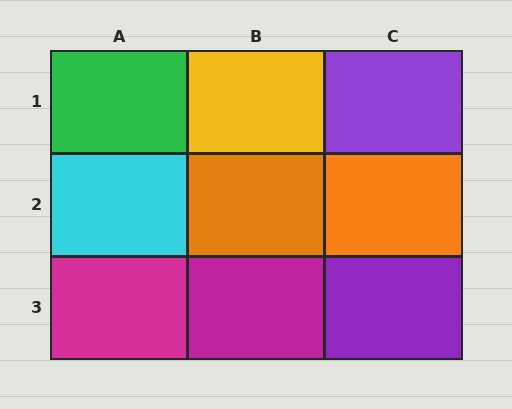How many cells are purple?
2 cells are purple.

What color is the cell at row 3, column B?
Magenta.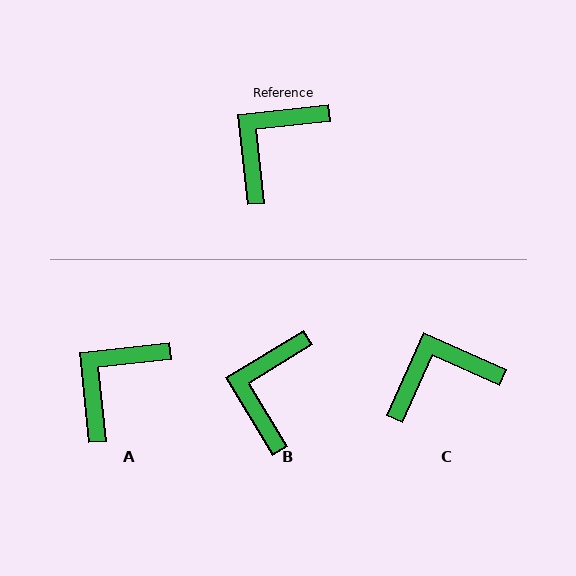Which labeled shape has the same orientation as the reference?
A.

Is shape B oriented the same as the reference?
No, it is off by about 25 degrees.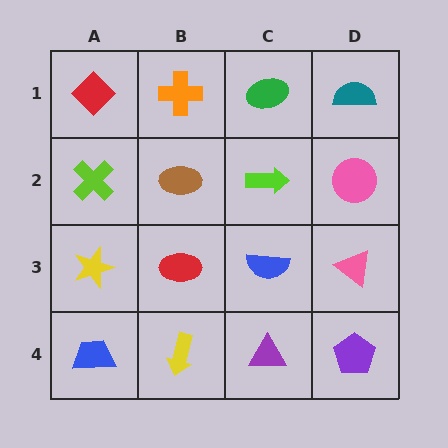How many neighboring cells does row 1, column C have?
3.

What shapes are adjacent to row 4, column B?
A red ellipse (row 3, column B), a blue trapezoid (row 4, column A), a purple triangle (row 4, column C).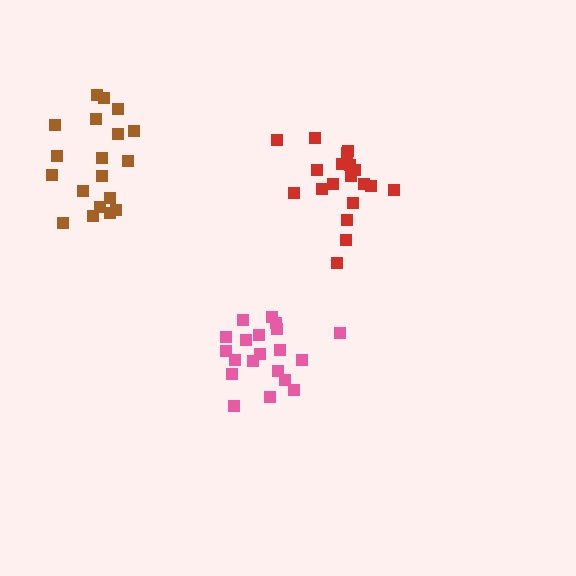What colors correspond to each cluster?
The clusters are colored: pink, red, brown.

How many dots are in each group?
Group 1: 20 dots, Group 2: 19 dots, Group 3: 19 dots (58 total).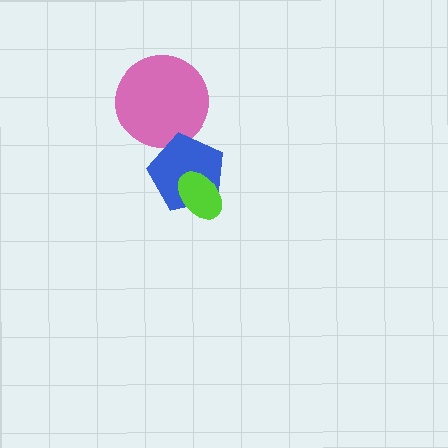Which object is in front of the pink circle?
The blue pentagon is in front of the pink circle.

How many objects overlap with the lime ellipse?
1 object overlaps with the lime ellipse.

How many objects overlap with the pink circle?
1 object overlaps with the pink circle.